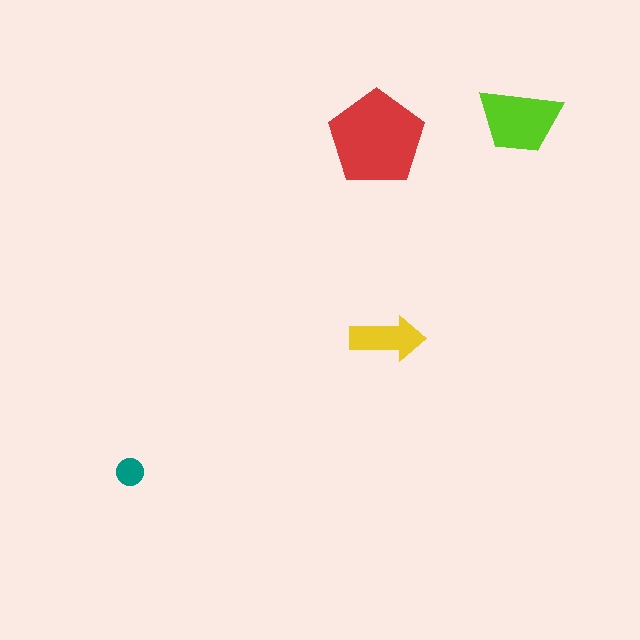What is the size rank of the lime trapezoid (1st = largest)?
2nd.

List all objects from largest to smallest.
The red pentagon, the lime trapezoid, the yellow arrow, the teal circle.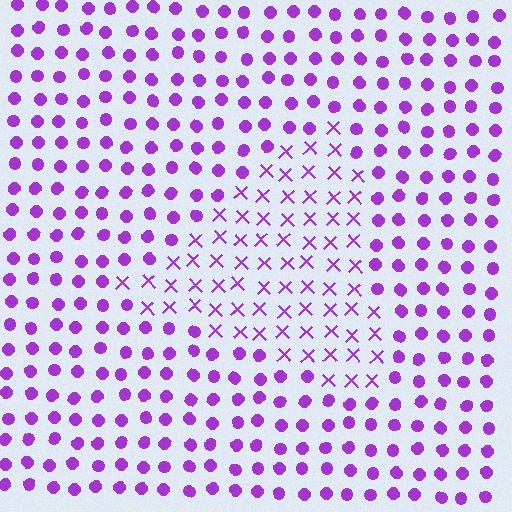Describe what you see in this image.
The image is filled with small purple elements arranged in a uniform grid. A triangle-shaped region contains X marks, while the surrounding area contains circles. The boundary is defined purely by the change in element shape.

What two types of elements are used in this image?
The image uses X marks inside the triangle region and circles outside it.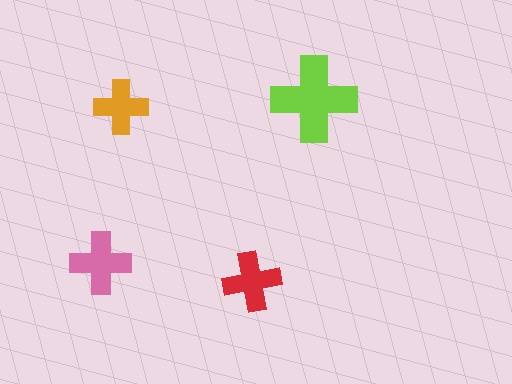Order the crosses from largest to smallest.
the lime one, the pink one, the red one, the orange one.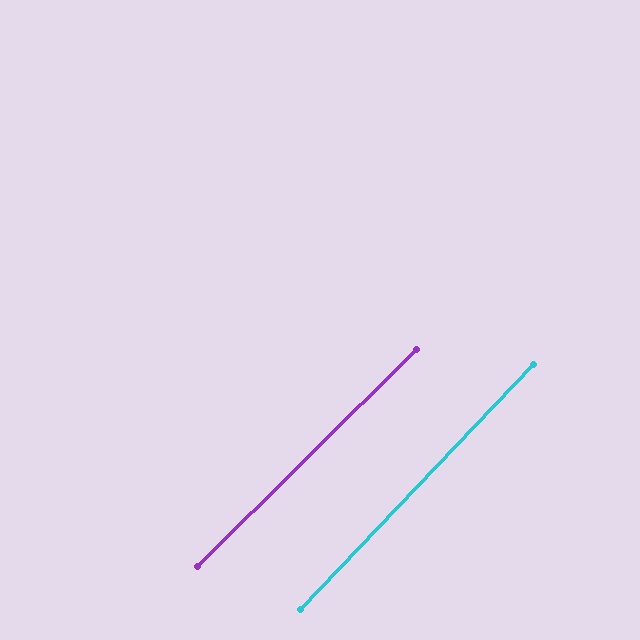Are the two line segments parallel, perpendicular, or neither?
Parallel — their directions differ by only 1.7°.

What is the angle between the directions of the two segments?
Approximately 2 degrees.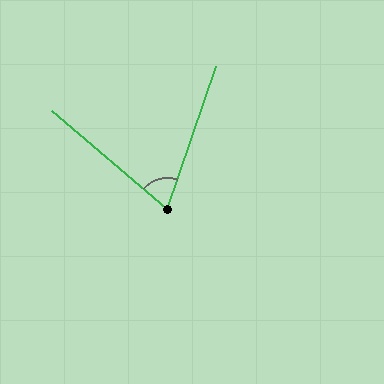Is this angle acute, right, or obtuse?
It is acute.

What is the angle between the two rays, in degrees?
Approximately 69 degrees.